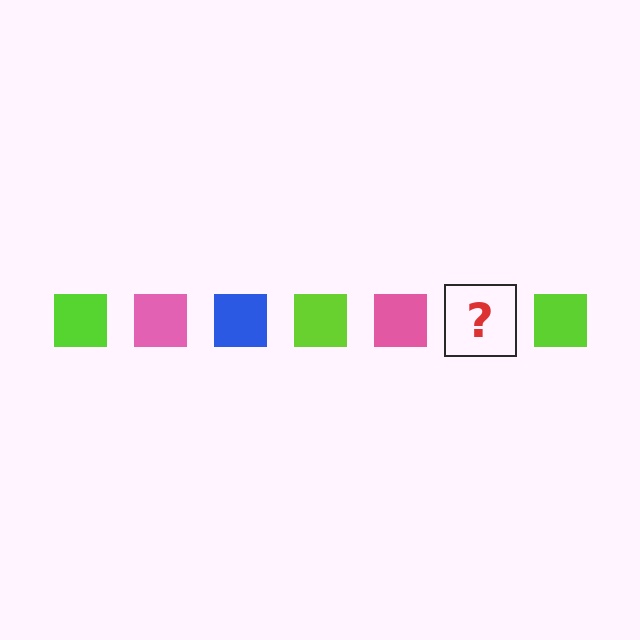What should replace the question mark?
The question mark should be replaced with a blue square.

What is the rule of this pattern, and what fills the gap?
The rule is that the pattern cycles through lime, pink, blue squares. The gap should be filled with a blue square.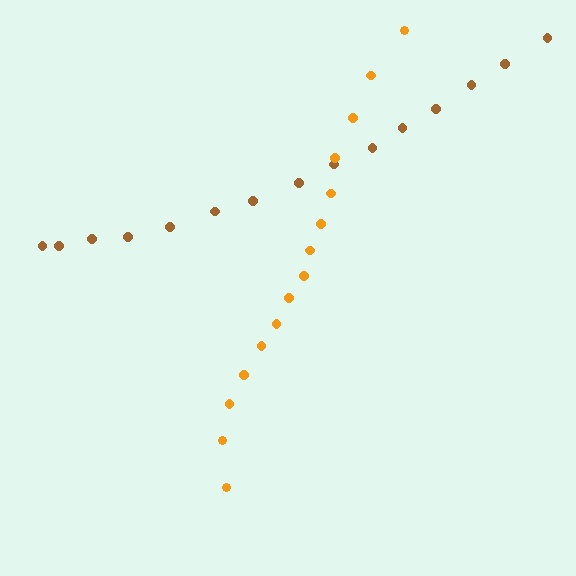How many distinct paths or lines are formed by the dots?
There are 2 distinct paths.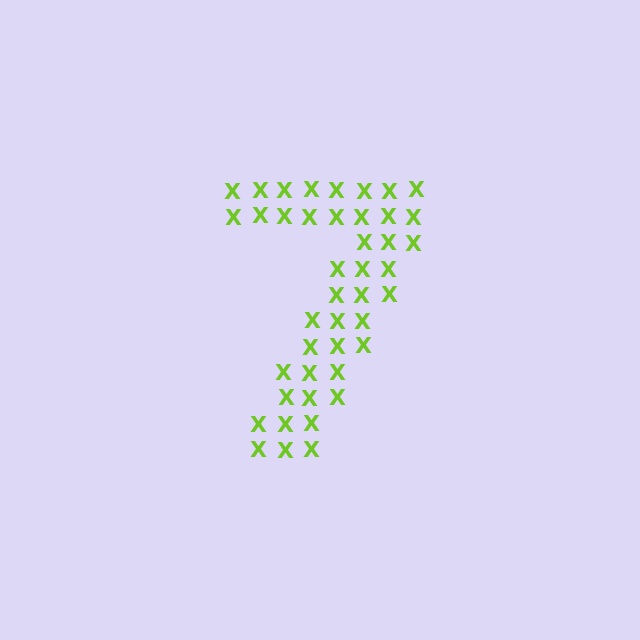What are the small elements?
The small elements are letter X's.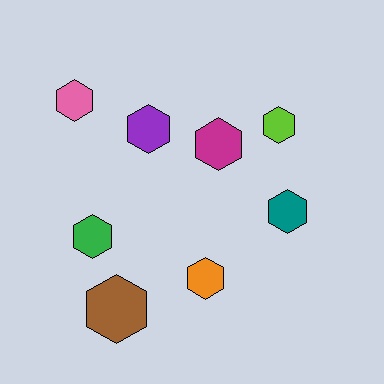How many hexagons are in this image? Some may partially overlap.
There are 8 hexagons.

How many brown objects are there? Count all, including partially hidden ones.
There is 1 brown object.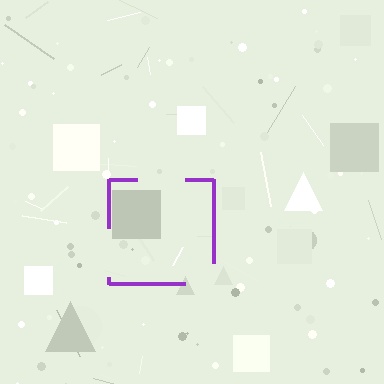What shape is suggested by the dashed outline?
The dashed outline suggests a square.